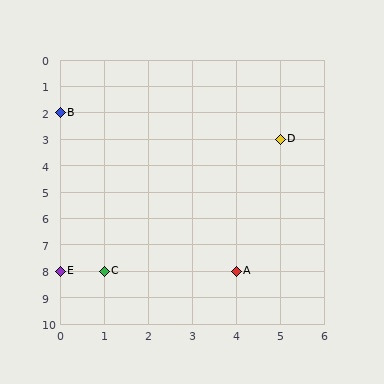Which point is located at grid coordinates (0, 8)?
Point E is at (0, 8).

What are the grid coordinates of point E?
Point E is at grid coordinates (0, 8).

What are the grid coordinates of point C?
Point C is at grid coordinates (1, 8).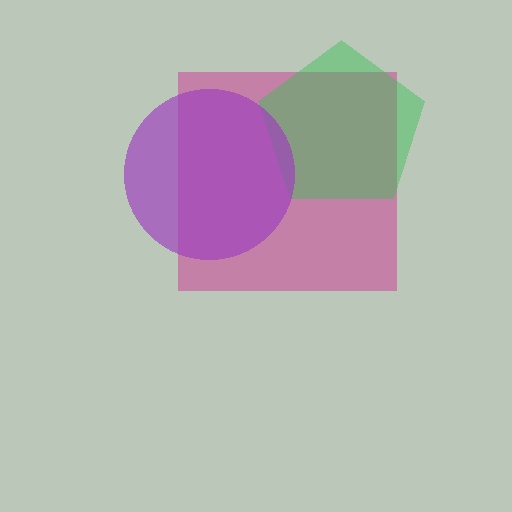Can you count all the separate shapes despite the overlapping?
Yes, there are 3 separate shapes.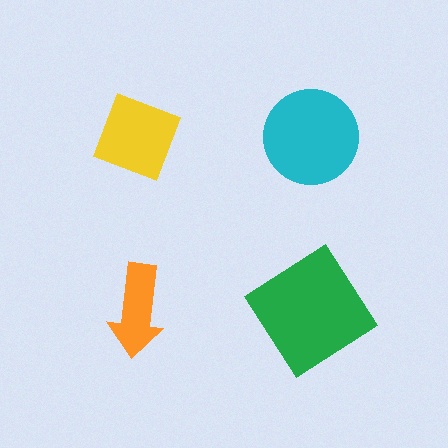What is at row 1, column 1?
A yellow diamond.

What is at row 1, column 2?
A cyan circle.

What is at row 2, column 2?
A green diamond.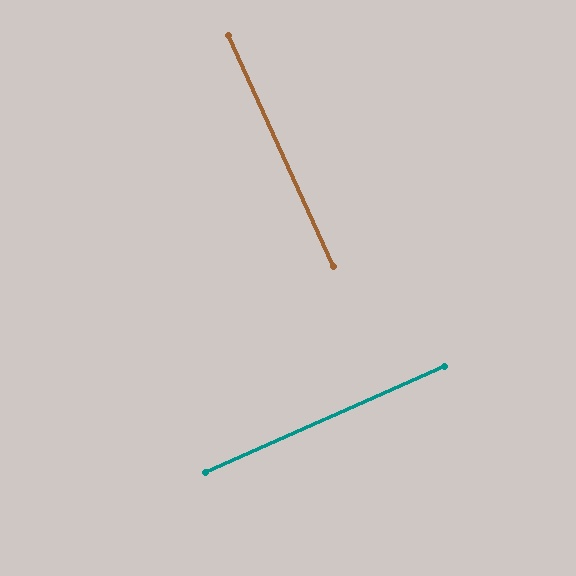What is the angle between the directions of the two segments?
Approximately 90 degrees.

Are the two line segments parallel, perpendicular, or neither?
Perpendicular — they meet at approximately 90°.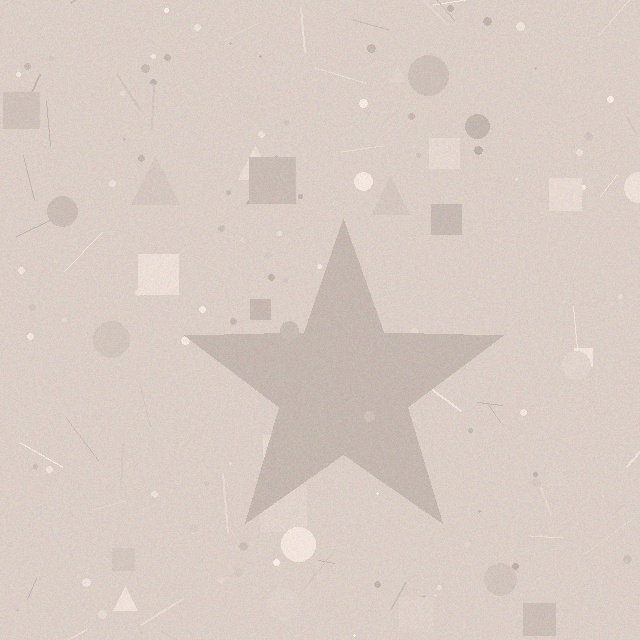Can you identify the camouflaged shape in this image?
The camouflaged shape is a star.